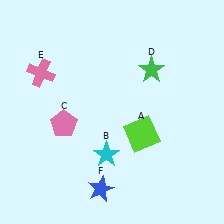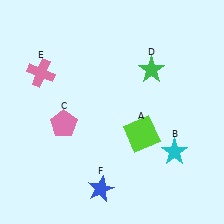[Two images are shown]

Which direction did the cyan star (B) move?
The cyan star (B) moved right.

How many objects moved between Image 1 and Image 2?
1 object moved between the two images.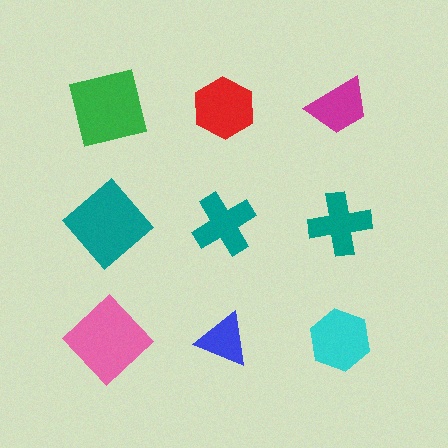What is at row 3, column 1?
A pink diamond.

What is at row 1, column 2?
A red hexagon.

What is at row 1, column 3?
A magenta trapezoid.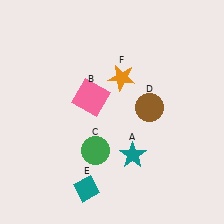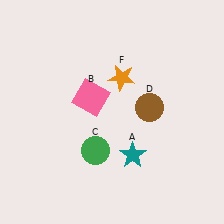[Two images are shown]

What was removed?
The teal diamond (E) was removed in Image 2.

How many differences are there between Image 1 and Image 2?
There is 1 difference between the two images.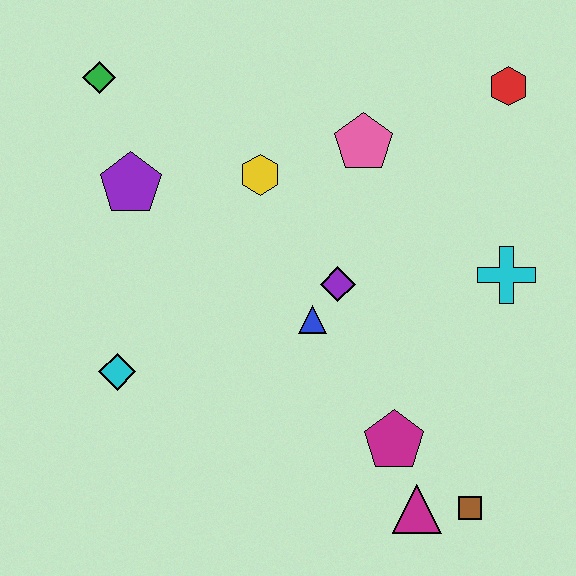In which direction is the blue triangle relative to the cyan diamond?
The blue triangle is to the right of the cyan diamond.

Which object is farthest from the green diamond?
The brown square is farthest from the green diamond.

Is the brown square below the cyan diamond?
Yes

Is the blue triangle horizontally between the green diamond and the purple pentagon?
No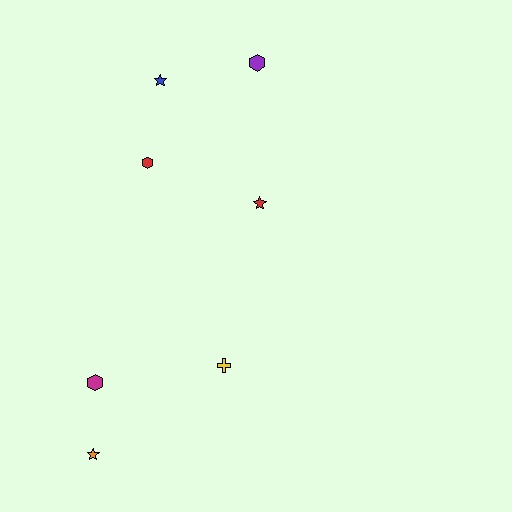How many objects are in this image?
There are 7 objects.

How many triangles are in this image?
There are no triangles.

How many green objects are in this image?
There are no green objects.